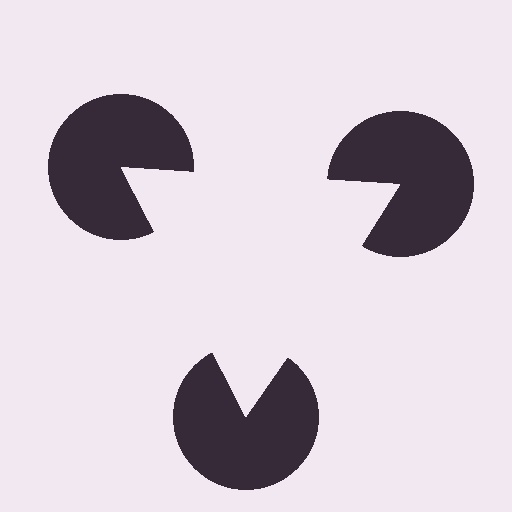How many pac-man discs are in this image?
There are 3 — one at each vertex of the illusory triangle.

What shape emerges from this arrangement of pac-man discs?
An illusory triangle — its edges are inferred from the aligned wedge cuts in the pac-man discs, not physically drawn.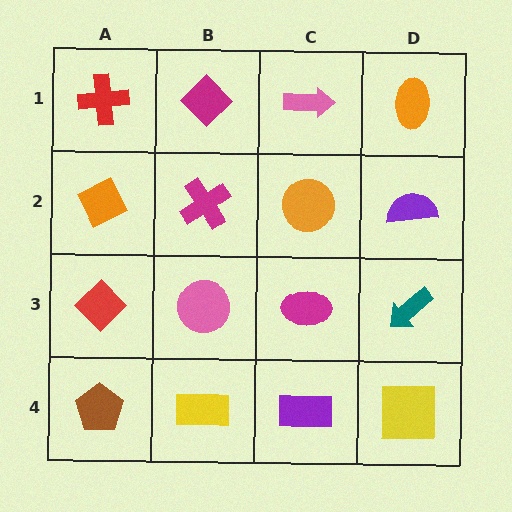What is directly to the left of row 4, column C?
A yellow rectangle.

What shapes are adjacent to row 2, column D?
An orange ellipse (row 1, column D), a teal arrow (row 3, column D), an orange circle (row 2, column C).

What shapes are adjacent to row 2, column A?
A red cross (row 1, column A), a red diamond (row 3, column A), a magenta cross (row 2, column B).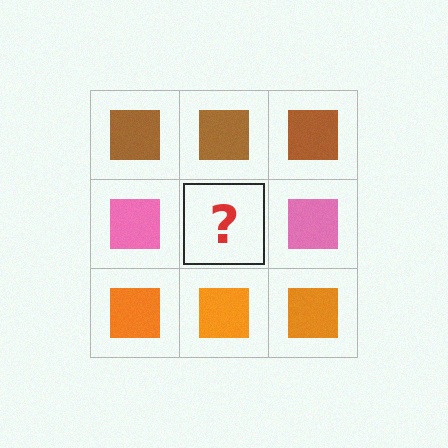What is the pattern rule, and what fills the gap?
The rule is that each row has a consistent color. The gap should be filled with a pink square.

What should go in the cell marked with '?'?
The missing cell should contain a pink square.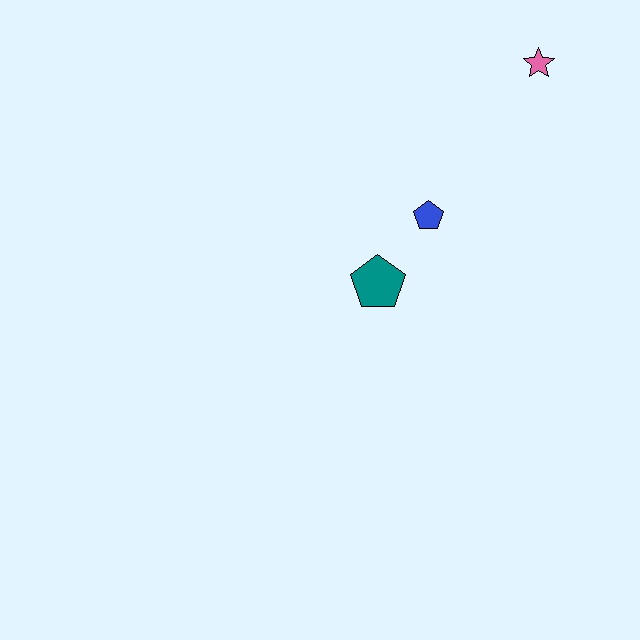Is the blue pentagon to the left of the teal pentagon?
No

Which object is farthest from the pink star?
The teal pentagon is farthest from the pink star.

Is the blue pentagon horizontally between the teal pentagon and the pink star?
Yes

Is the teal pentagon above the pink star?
No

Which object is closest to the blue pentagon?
The teal pentagon is closest to the blue pentagon.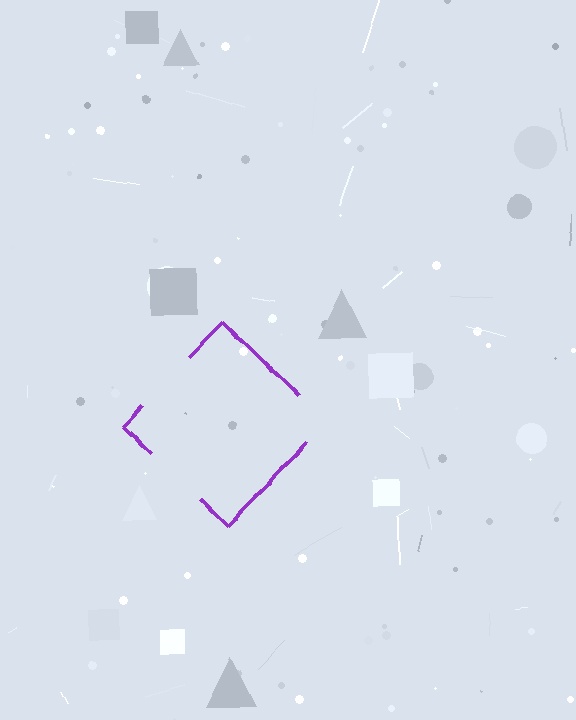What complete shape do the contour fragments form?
The contour fragments form a diamond.